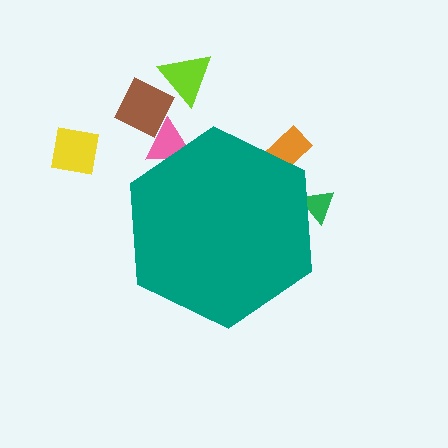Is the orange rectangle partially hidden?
Yes, the orange rectangle is partially hidden behind the teal hexagon.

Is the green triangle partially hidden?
Yes, the green triangle is partially hidden behind the teal hexagon.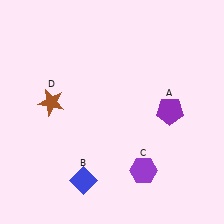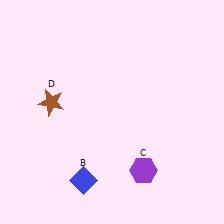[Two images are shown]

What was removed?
The purple pentagon (A) was removed in Image 2.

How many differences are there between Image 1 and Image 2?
There is 1 difference between the two images.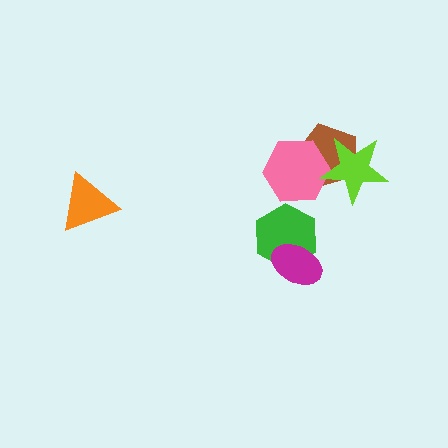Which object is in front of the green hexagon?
The magenta ellipse is in front of the green hexagon.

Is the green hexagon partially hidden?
Yes, it is partially covered by another shape.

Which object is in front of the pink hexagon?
The lime star is in front of the pink hexagon.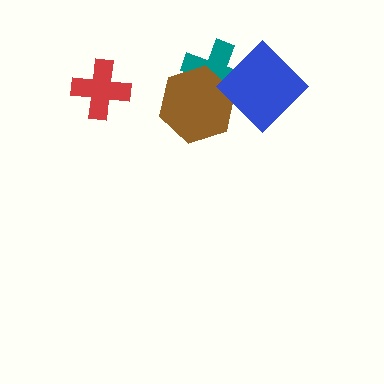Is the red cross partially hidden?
No, no other shape covers it.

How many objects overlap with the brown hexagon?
2 objects overlap with the brown hexagon.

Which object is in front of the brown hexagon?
The blue diamond is in front of the brown hexagon.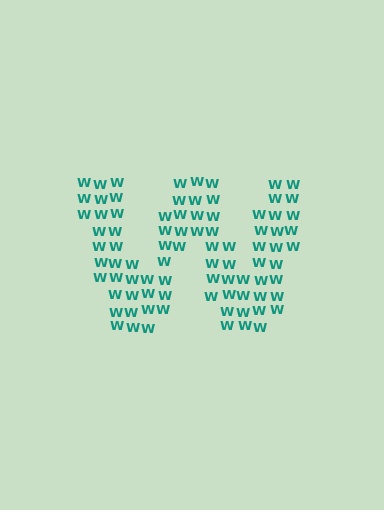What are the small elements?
The small elements are letter W's.